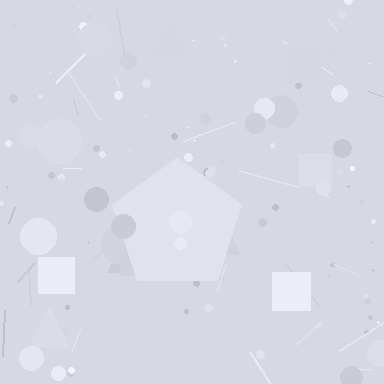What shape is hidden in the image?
A pentagon is hidden in the image.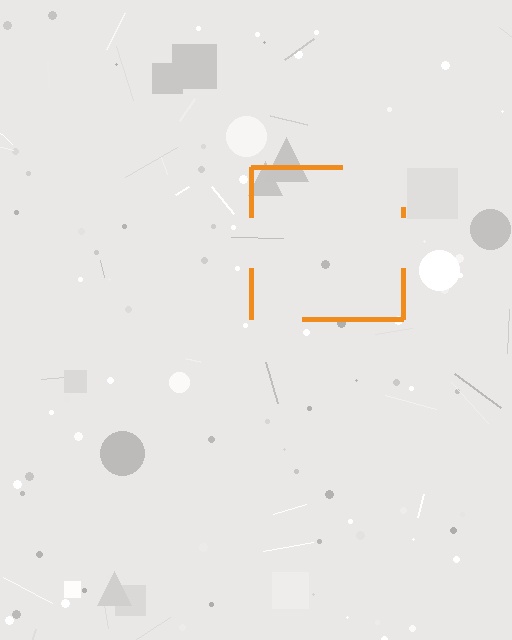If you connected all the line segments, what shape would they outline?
They would outline a square.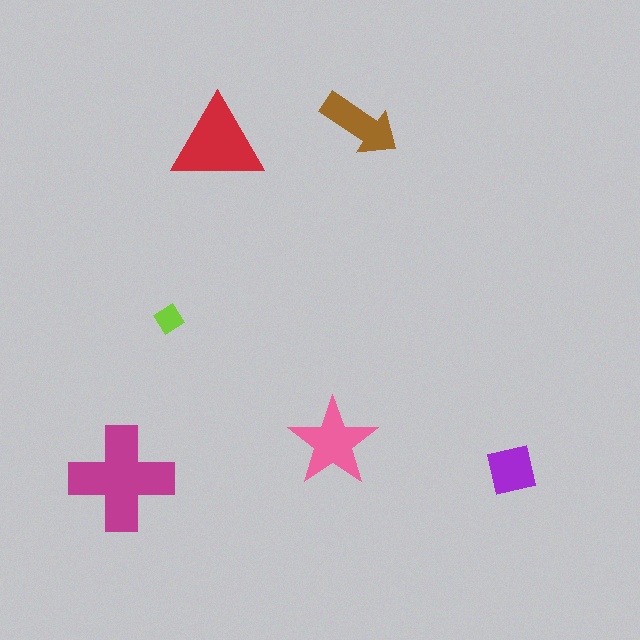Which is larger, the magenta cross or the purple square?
The magenta cross.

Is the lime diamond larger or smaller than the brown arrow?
Smaller.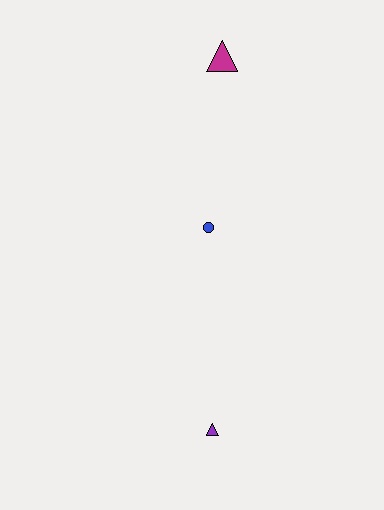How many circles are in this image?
There is 1 circle.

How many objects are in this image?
There are 3 objects.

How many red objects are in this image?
There are no red objects.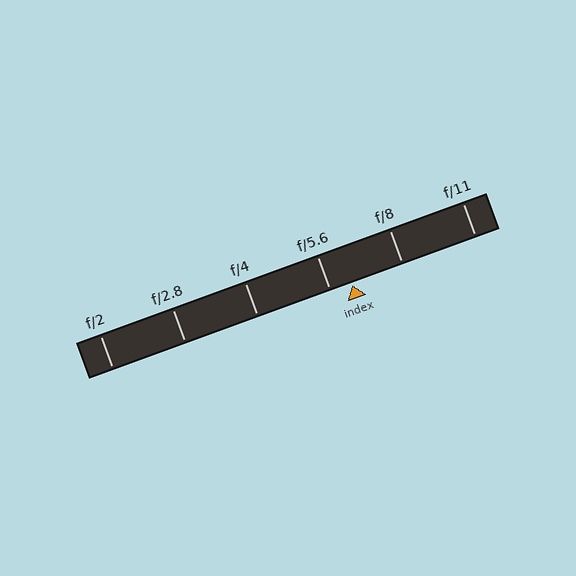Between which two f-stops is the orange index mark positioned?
The index mark is between f/5.6 and f/8.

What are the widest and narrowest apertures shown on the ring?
The widest aperture shown is f/2 and the narrowest is f/11.